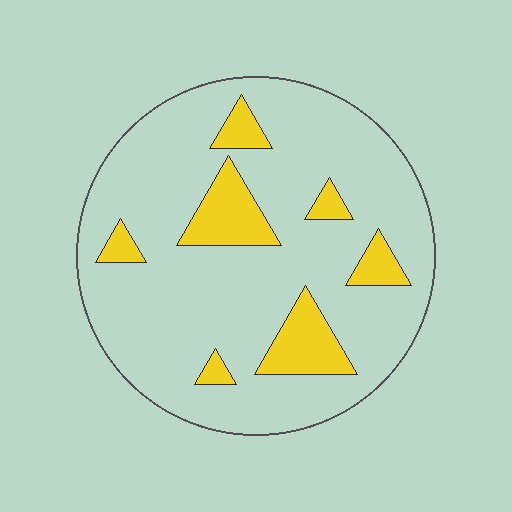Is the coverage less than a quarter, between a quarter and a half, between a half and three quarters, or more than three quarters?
Less than a quarter.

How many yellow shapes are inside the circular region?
7.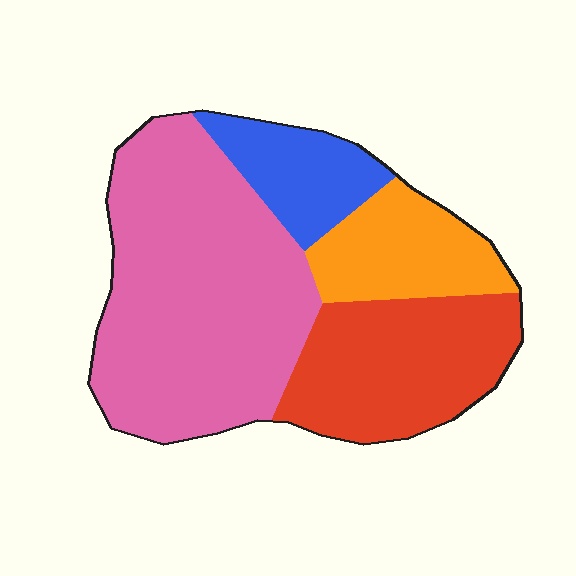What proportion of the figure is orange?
Orange covers roughly 15% of the figure.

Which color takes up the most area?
Pink, at roughly 50%.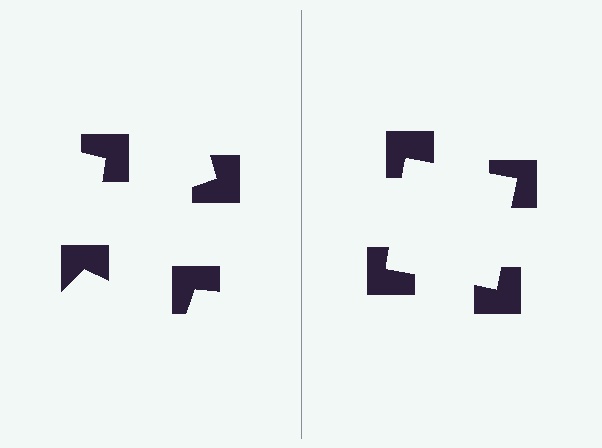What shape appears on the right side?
An illusory square.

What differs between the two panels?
The notched squares are positioned identically on both sides; only the wedge orientations differ. On the right they align to a square; on the left they are misaligned.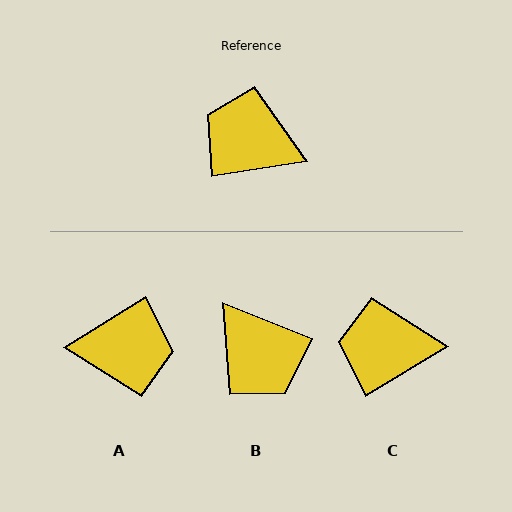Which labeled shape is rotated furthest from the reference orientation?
A, about 157 degrees away.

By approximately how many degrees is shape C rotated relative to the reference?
Approximately 23 degrees counter-clockwise.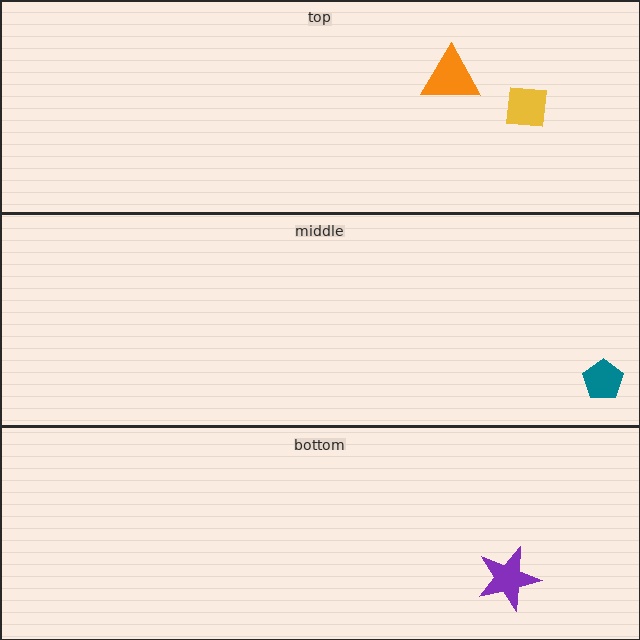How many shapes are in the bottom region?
1.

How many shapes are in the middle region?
1.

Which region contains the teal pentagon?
The middle region.